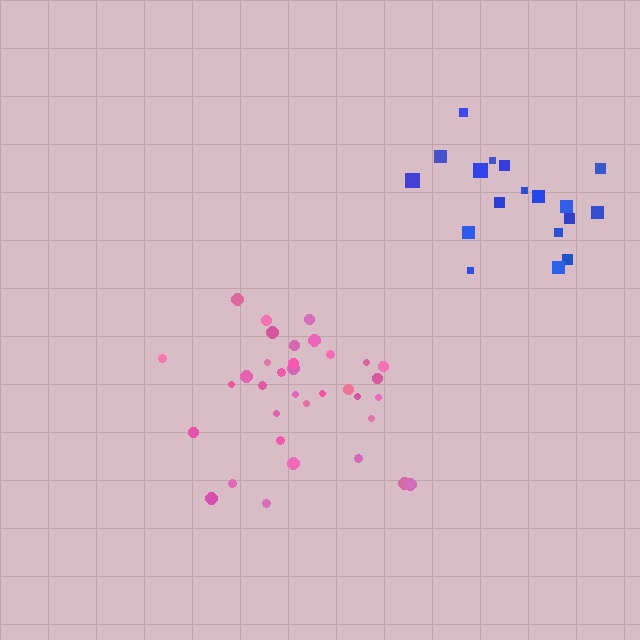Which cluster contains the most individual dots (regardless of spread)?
Pink (35).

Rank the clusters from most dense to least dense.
pink, blue.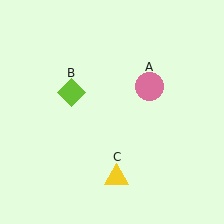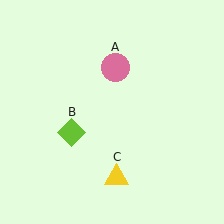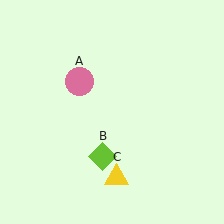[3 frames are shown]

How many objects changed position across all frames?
2 objects changed position: pink circle (object A), lime diamond (object B).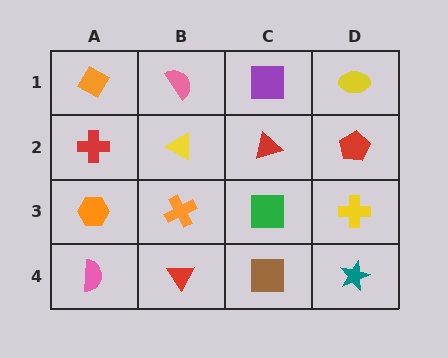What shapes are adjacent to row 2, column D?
A yellow ellipse (row 1, column D), a yellow cross (row 3, column D), a red triangle (row 2, column C).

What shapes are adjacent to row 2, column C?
A purple square (row 1, column C), a green square (row 3, column C), a yellow triangle (row 2, column B), a red pentagon (row 2, column D).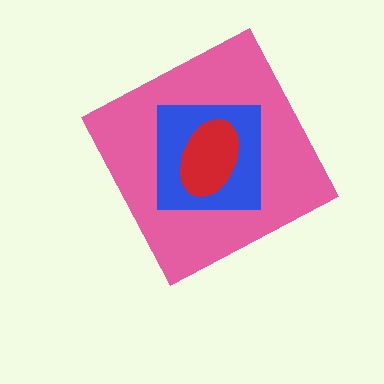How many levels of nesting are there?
3.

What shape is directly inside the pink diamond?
The blue square.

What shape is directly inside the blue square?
The red ellipse.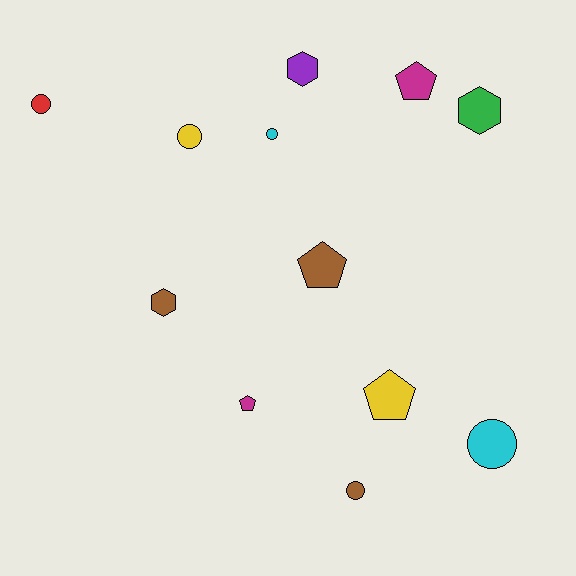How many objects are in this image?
There are 12 objects.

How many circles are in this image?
There are 5 circles.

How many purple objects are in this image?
There is 1 purple object.